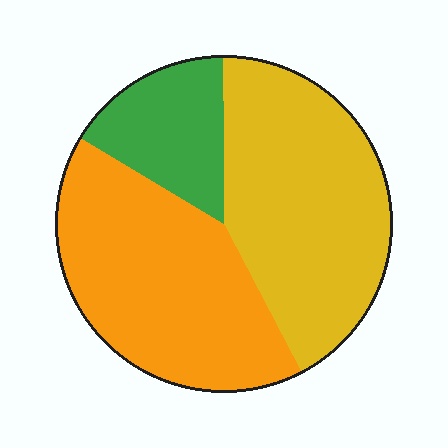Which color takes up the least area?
Green, at roughly 15%.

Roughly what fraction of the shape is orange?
Orange covers around 40% of the shape.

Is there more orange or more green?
Orange.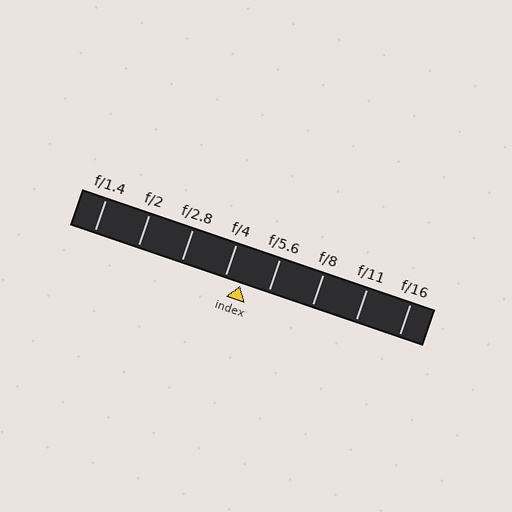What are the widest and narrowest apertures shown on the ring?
The widest aperture shown is f/1.4 and the narrowest is f/16.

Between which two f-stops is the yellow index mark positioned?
The index mark is between f/4 and f/5.6.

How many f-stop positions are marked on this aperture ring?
There are 8 f-stop positions marked.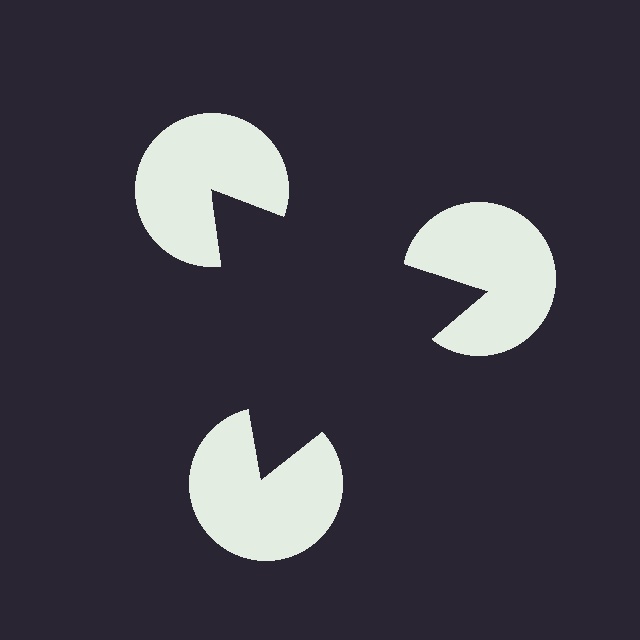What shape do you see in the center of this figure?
An illusory triangle — its edges are inferred from the aligned wedge cuts in the pac-man discs, not physically drawn.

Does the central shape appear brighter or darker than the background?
It typically appears slightly darker than the background, even though no actual brightness change is drawn.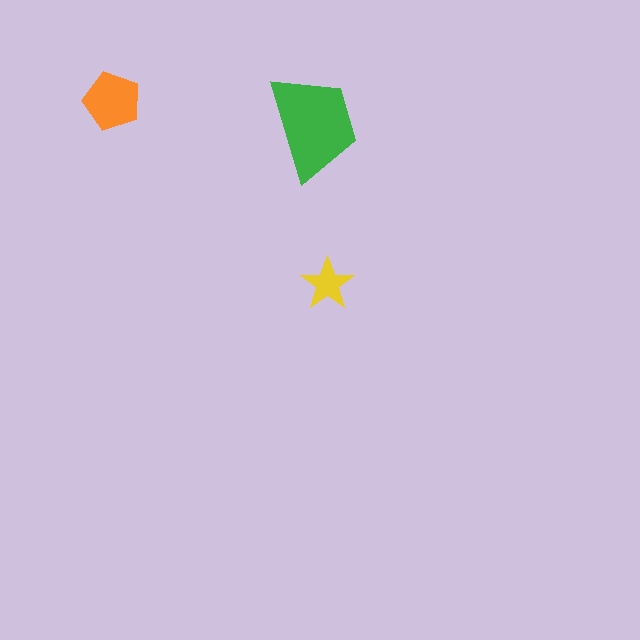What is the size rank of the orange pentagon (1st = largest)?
2nd.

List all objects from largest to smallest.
The green trapezoid, the orange pentagon, the yellow star.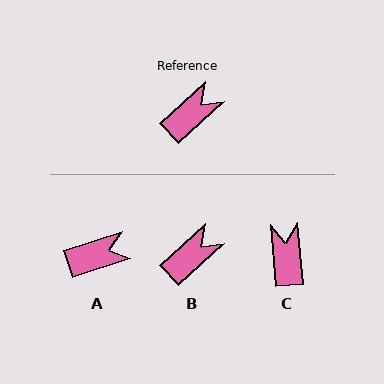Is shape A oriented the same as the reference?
No, it is off by about 25 degrees.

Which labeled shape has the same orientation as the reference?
B.